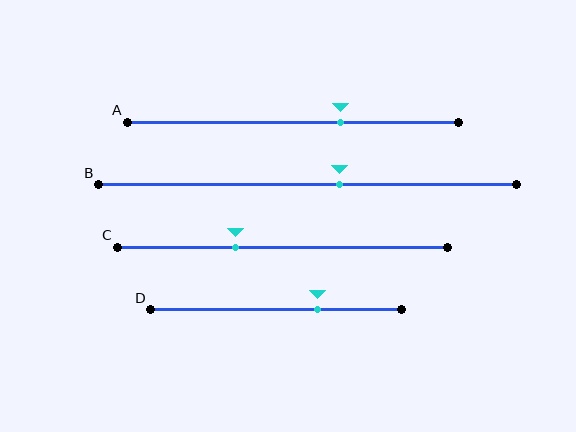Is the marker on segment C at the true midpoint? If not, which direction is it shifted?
No, the marker on segment C is shifted to the left by about 14% of the segment length.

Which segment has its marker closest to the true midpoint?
Segment B has its marker closest to the true midpoint.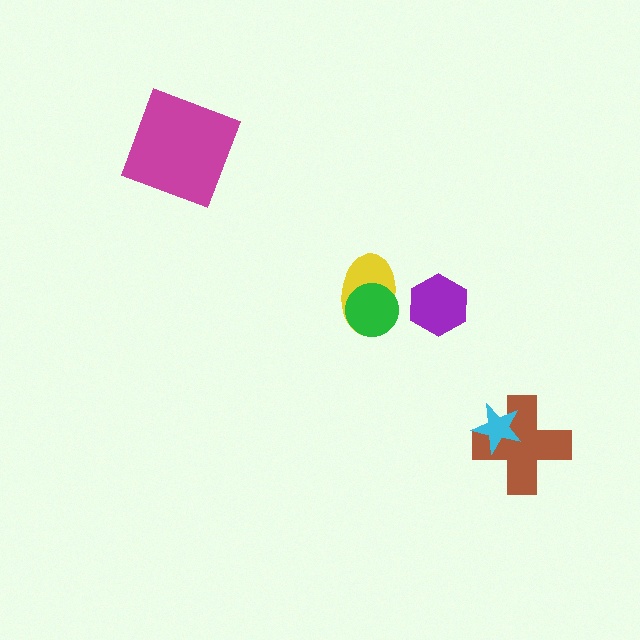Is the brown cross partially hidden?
Yes, it is partially covered by another shape.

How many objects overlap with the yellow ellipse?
1 object overlaps with the yellow ellipse.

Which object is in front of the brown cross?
The cyan star is in front of the brown cross.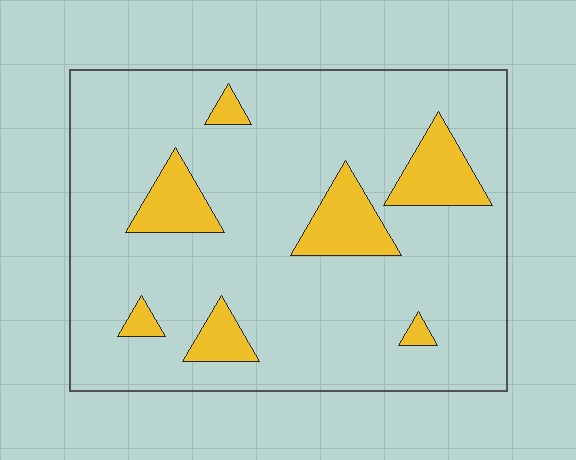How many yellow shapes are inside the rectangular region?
7.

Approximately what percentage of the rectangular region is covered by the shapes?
Approximately 15%.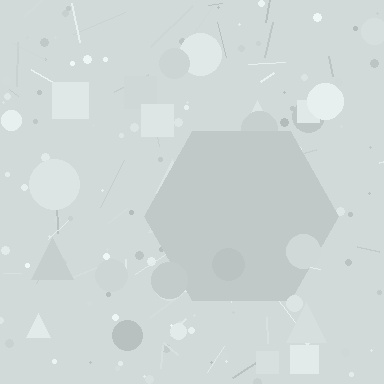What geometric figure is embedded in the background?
A hexagon is embedded in the background.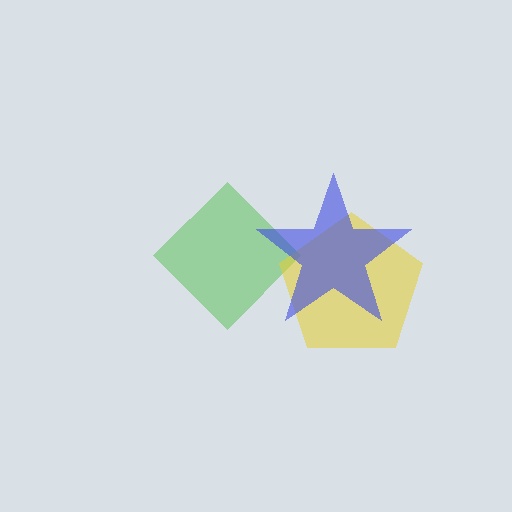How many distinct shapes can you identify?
There are 3 distinct shapes: a green diamond, a yellow pentagon, a blue star.